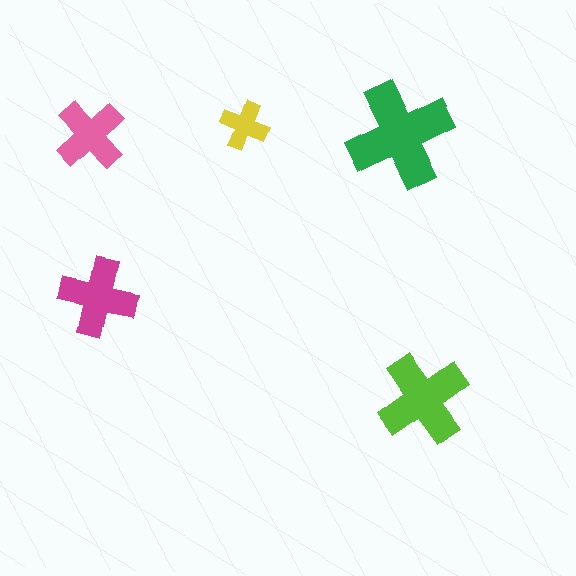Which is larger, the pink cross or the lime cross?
The lime one.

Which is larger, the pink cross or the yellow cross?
The pink one.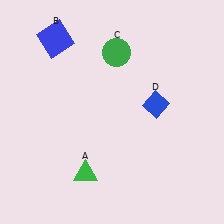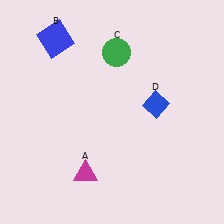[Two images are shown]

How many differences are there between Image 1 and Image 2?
There is 1 difference between the two images.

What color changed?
The triangle (A) changed from green in Image 1 to magenta in Image 2.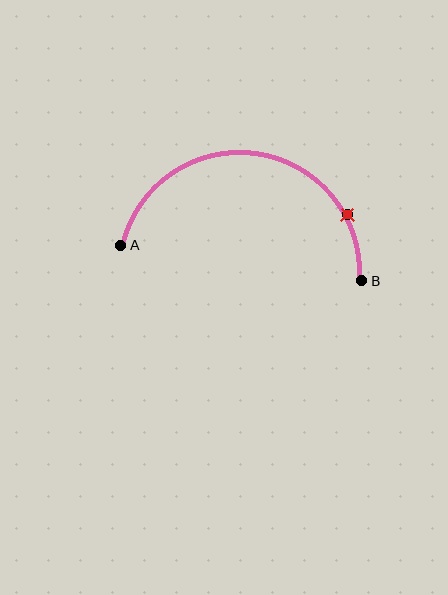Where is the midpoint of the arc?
The arc midpoint is the point on the curve farthest from the straight line joining A and B. It sits above that line.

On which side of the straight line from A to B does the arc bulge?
The arc bulges above the straight line connecting A and B.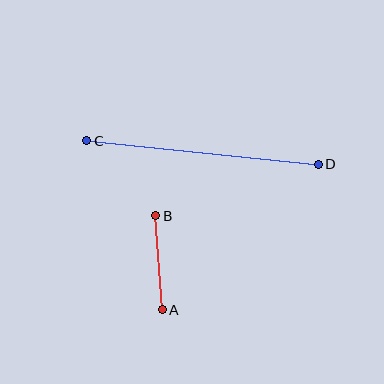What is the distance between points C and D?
The distance is approximately 233 pixels.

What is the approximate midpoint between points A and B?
The midpoint is at approximately (159, 263) pixels.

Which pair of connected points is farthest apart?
Points C and D are farthest apart.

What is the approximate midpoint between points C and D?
The midpoint is at approximately (203, 153) pixels.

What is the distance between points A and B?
The distance is approximately 94 pixels.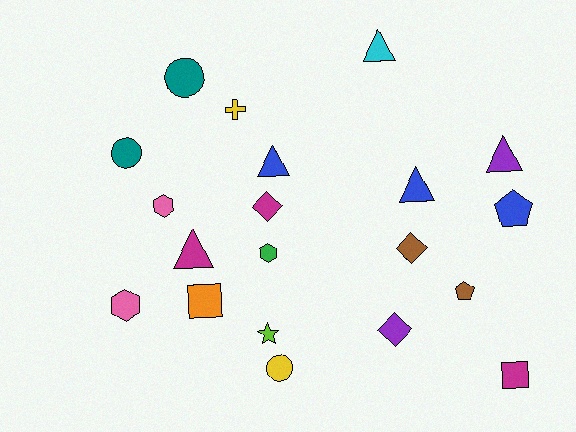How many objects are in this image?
There are 20 objects.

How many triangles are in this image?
There are 5 triangles.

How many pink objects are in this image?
There are 2 pink objects.